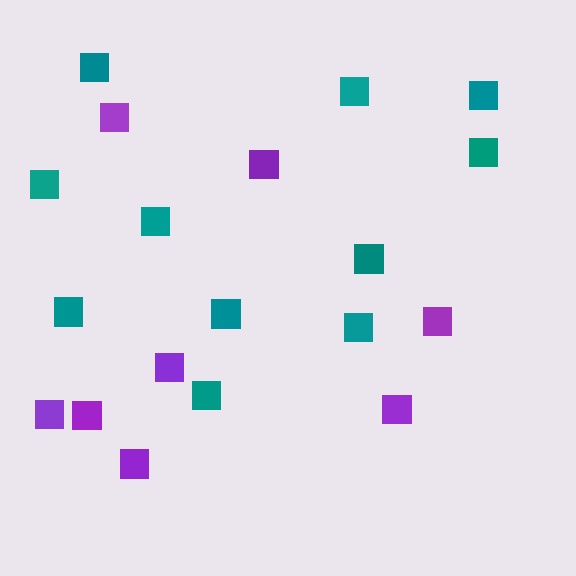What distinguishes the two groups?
There are 2 groups: one group of teal squares (11) and one group of purple squares (8).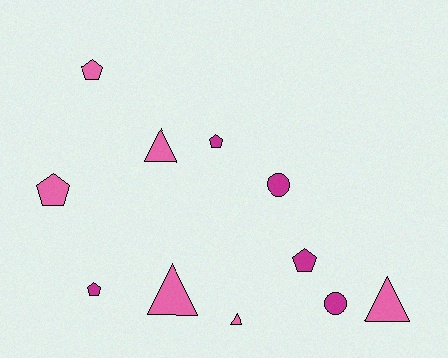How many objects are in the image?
There are 11 objects.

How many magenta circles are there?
There are 2 magenta circles.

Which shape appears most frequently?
Pentagon, with 5 objects.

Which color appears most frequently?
Pink, with 6 objects.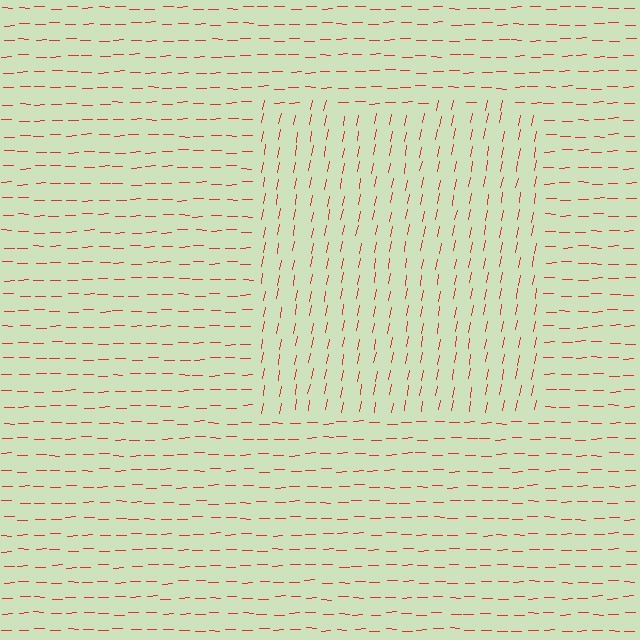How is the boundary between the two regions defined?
The boundary is defined purely by a change in line orientation (approximately 79 degrees difference). All lines are the same color and thickness.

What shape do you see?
I see a rectangle.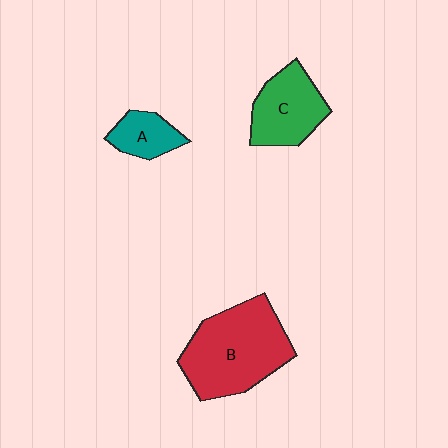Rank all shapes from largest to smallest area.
From largest to smallest: B (red), C (green), A (teal).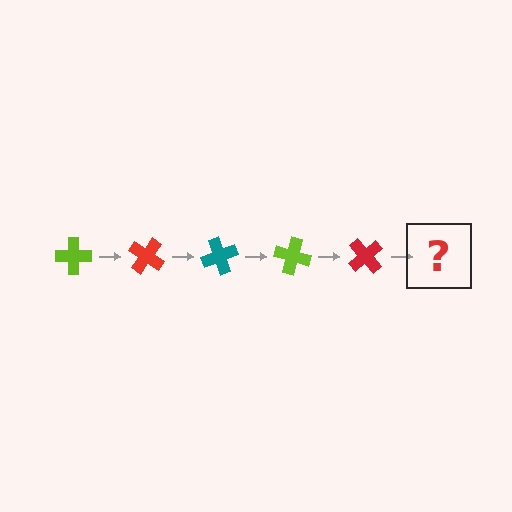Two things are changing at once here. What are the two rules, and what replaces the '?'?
The two rules are that it rotates 35 degrees each step and the color cycles through lime, red, and teal. The '?' should be a teal cross, rotated 175 degrees from the start.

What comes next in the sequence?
The next element should be a teal cross, rotated 175 degrees from the start.